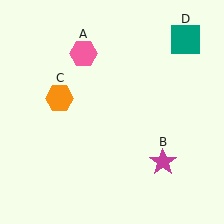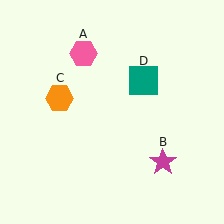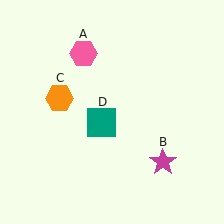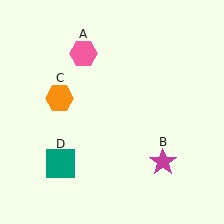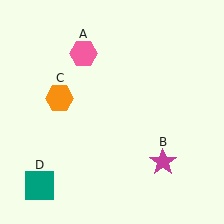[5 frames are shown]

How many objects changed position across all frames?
1 object changed position: teal square (object D).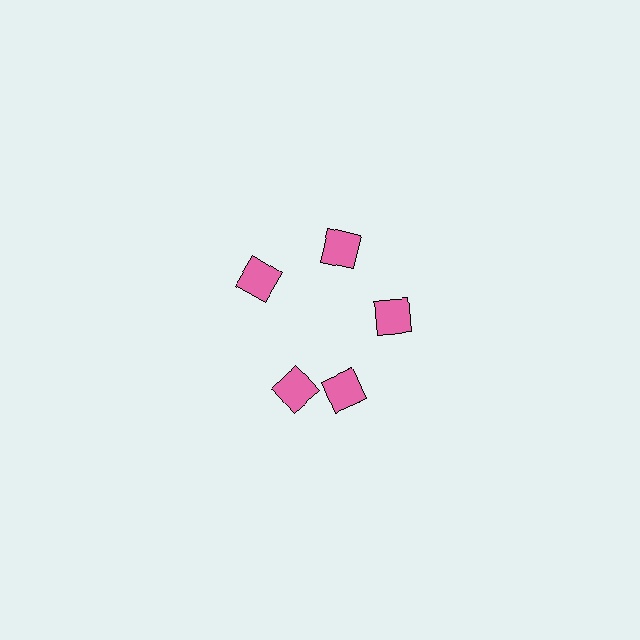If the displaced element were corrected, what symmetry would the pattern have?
It would have 5-fold rotational symmetry — the pattern would map onto itself every 72 degrees.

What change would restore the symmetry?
The symmetry would be restored by rotating it back into even spacing with its neighbors so that all 5 diamonds sit at equal angles and equal distance from the center.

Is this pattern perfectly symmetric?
No. The 5 pink diamonds are arranged in a ring, but one element near the 8 o'clock position is rotated out of alignment along the ring, breaking the 5-fold rotational symmetry.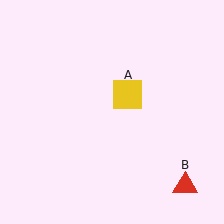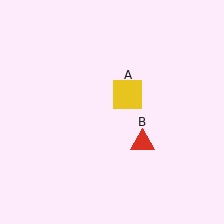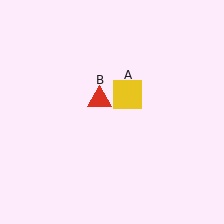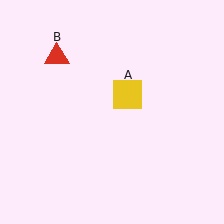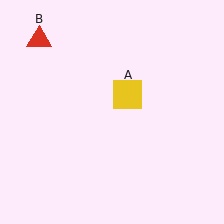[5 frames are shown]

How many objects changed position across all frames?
1 object changed position: red triangle (object B).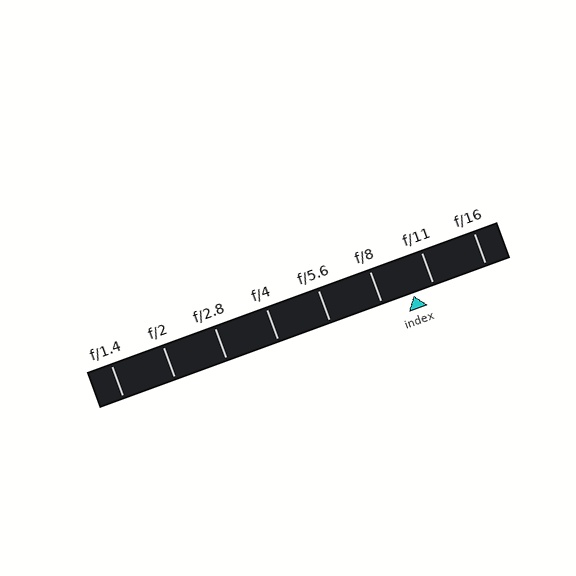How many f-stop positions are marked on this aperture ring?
There are 8 f-stop positions marked.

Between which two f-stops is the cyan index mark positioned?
The index mark is between f/8 and f/11.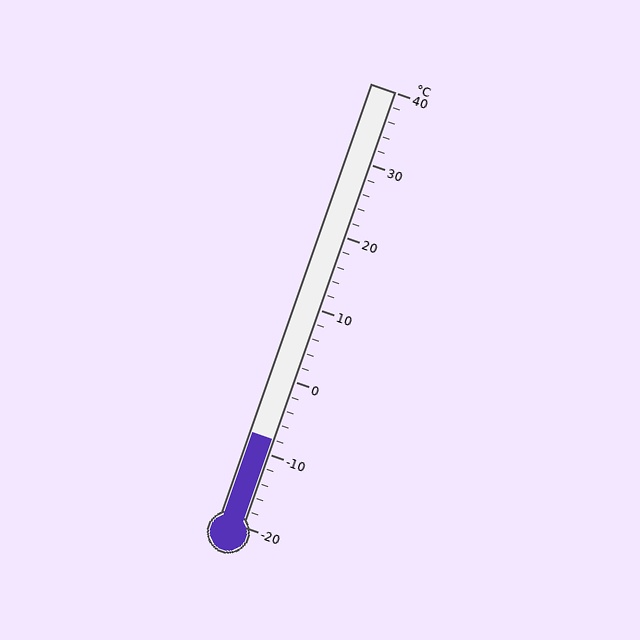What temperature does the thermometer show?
The thermometer shows approximately -8°C.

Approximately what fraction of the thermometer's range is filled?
The thermometer is filled to approximately 20% of its range.